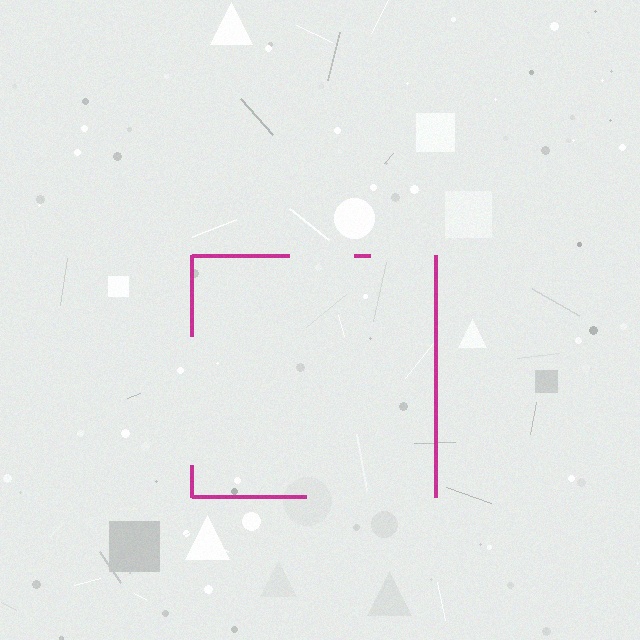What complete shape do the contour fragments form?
The contour fragments form a square.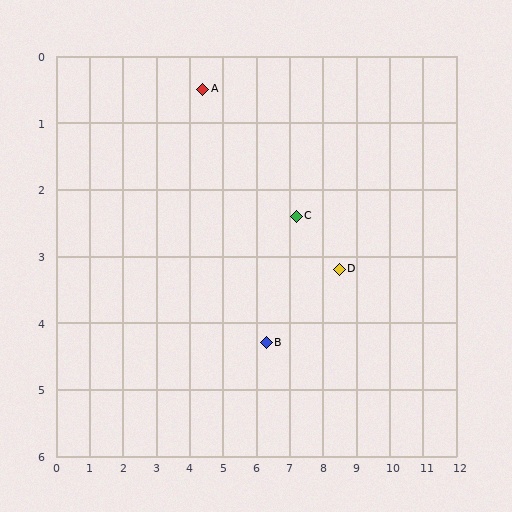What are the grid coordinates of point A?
Point A is at approximately (4.4, 0.5).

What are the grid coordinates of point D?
Point D is at approximately (8.5, 3.2).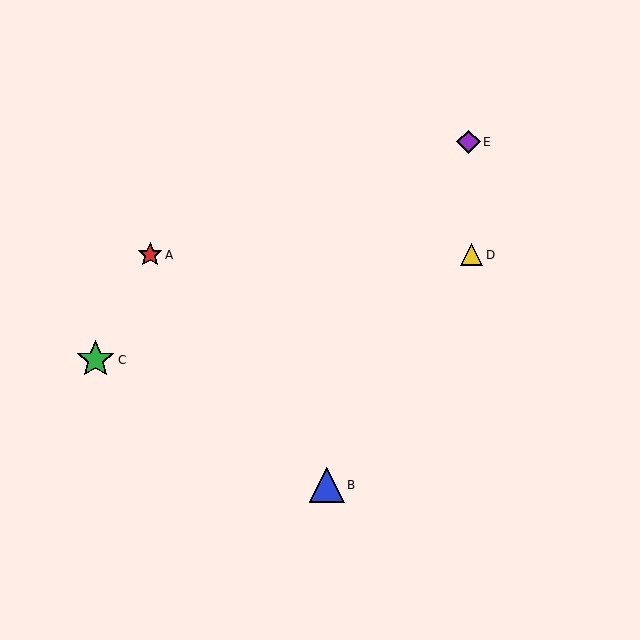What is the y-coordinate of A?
Object A is at y≈255.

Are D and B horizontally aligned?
No, D is at y≈255 and B is at y≈485.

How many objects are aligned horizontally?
2 objects (A, D) are aligned horizontally.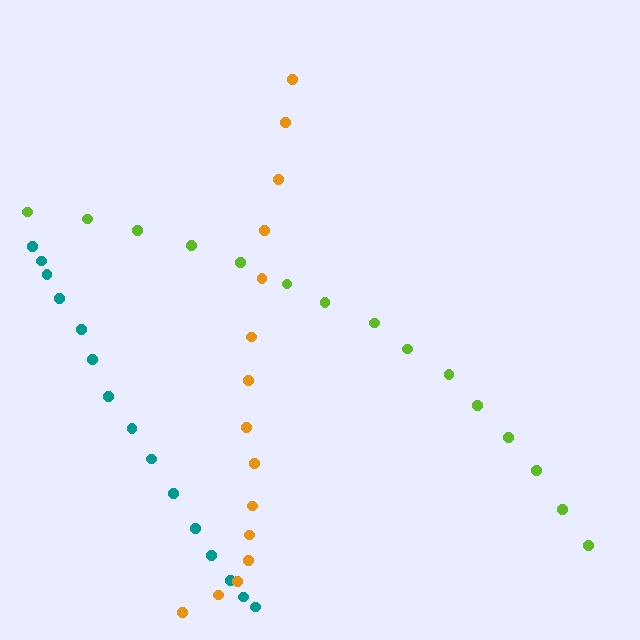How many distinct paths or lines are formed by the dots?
There are 3 distinct paths.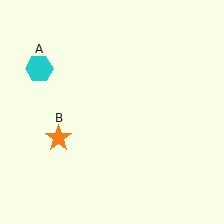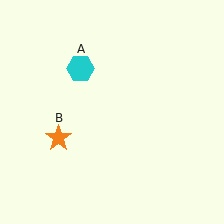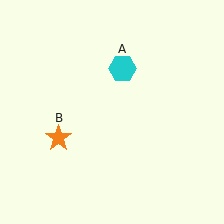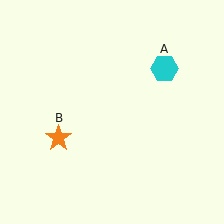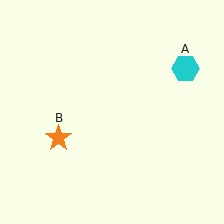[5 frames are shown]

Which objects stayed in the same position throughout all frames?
Orange star (object B) remained stationary.